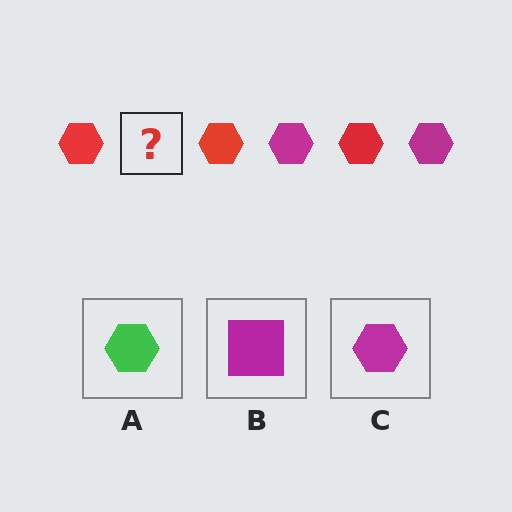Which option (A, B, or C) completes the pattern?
C.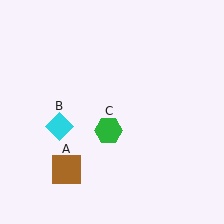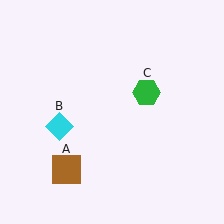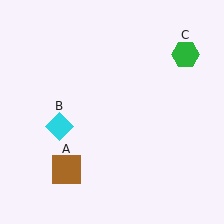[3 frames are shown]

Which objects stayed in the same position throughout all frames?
Brown square (object A) and cyan diamond (object B) remained stationary.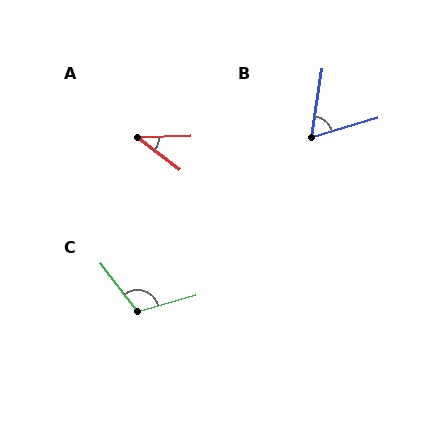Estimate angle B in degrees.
Approximately 65 degrees.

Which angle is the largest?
C, at approximately 112 degrees.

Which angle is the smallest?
A, at approximately 40 degrees.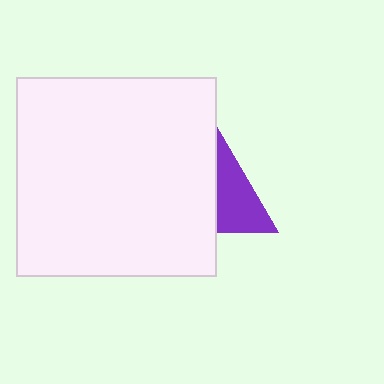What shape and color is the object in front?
The object in front is a white square.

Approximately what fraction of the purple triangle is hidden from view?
Roughly 57% of the purple triangle is hidden behind the white square.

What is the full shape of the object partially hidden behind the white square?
The partially hidden object is a purple triangle.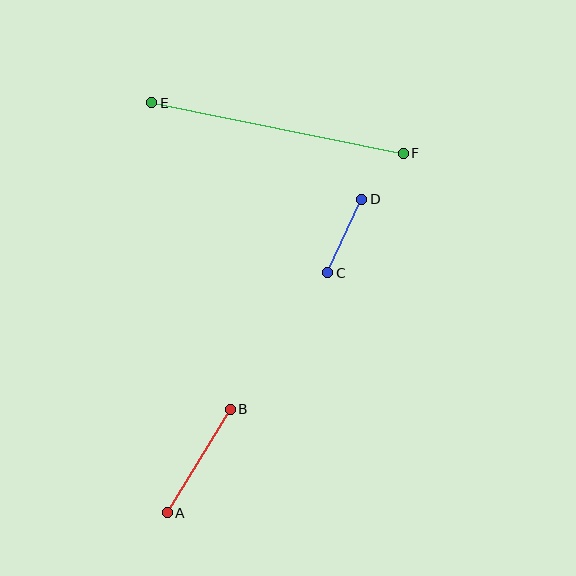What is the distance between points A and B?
The distance is approximately 121 pixels.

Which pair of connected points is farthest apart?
Points E and F are farthest apart.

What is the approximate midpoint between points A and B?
The midpoint is at approximately (199, 461) pixels.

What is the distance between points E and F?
The distance is approximately 256 pixels.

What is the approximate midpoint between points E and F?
The midpoint is at approximately (278, 128) pixels.